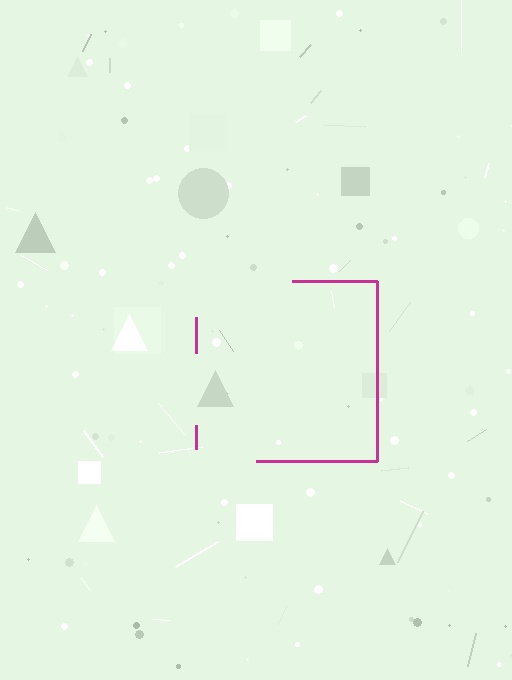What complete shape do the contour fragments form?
The contour fragments form a square.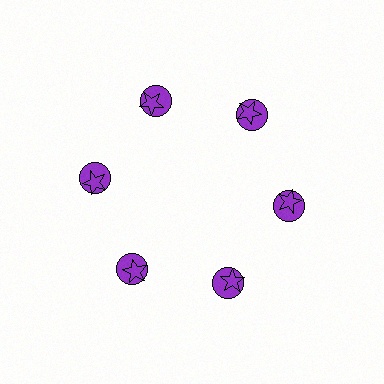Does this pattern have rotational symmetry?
Yes, this pattern has 6-fold rotational symmetry. It looks the same after rotating 60 degrees around the center.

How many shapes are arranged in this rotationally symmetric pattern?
There are 12 shapes, arranged in 6 groups of 2.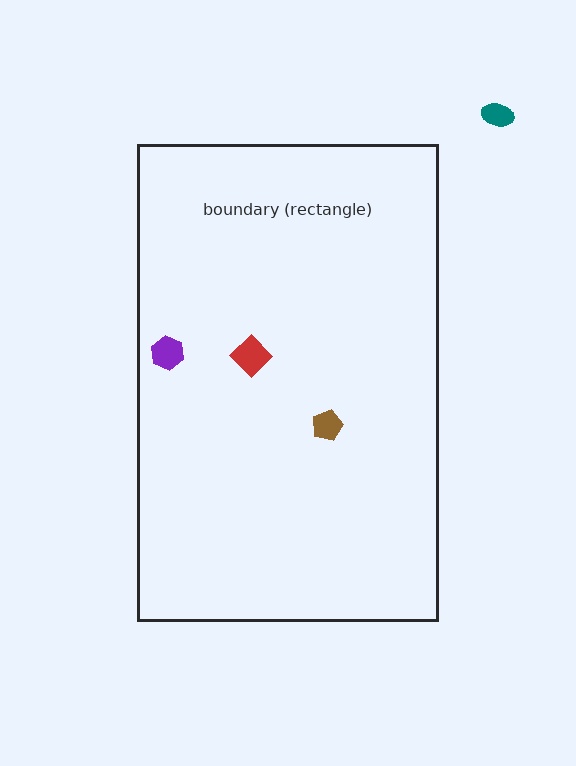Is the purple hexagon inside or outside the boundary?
Inside.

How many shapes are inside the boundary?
3 inside, 1 outside.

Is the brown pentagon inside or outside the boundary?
Inside.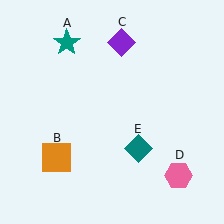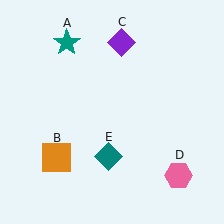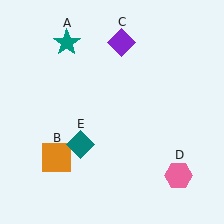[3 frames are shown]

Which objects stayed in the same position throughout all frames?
Teal star (object A) and orange square (object B) and purple diamond (object C) and pink hexagon (object D) remained stationary.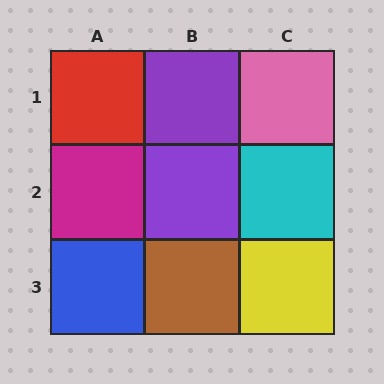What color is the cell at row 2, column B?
Purple.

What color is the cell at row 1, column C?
Pink.